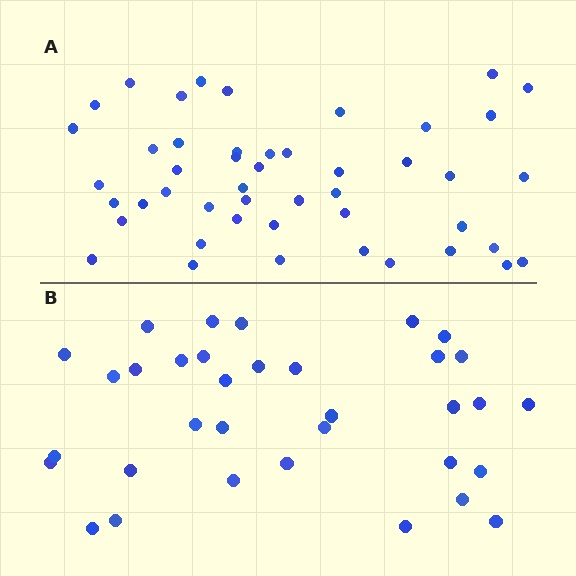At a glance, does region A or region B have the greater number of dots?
Region A (the top region) has more dots.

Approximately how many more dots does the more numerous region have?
Region A has approximately 15 more dots than region B.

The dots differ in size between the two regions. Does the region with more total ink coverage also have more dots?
No. Region B has more total ink coverage because its dots are larger, but region A actually contains more individual dots. Total area can be misleading — the number of items is what matters here.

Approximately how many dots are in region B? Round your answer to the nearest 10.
About 30 dots. (The exact count is 34, which rounds to 30.)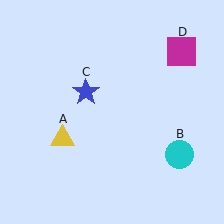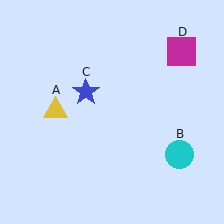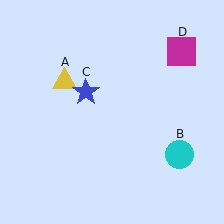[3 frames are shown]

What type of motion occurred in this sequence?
The yellow triangle (object A) rotated clockwise around the center of the scene.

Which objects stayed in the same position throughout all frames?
Cyan circle (object B) and blue star (object C) and magenta square (object D) remained stationary.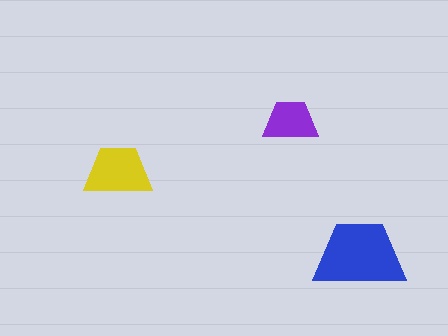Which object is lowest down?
The blue trapezoid is bottommost.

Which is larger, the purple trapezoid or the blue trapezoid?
The blue one.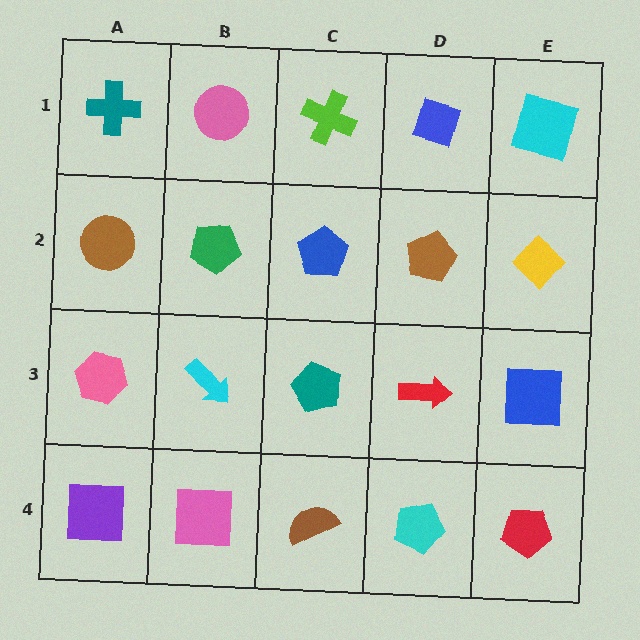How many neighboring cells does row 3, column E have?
3.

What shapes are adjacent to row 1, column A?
A brown circle (row 2, column A), a pink circle (row 1, column B).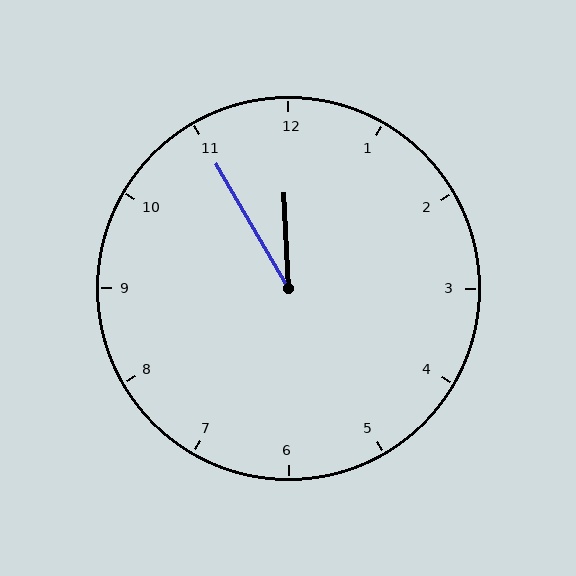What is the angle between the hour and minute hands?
Approximately 28 degrees.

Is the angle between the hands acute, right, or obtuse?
It is acute.